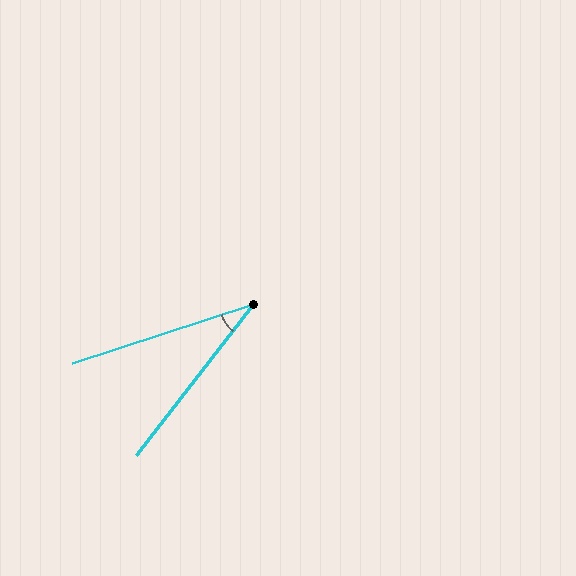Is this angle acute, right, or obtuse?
It is acute.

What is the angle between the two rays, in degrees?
Approximately 34 degrees.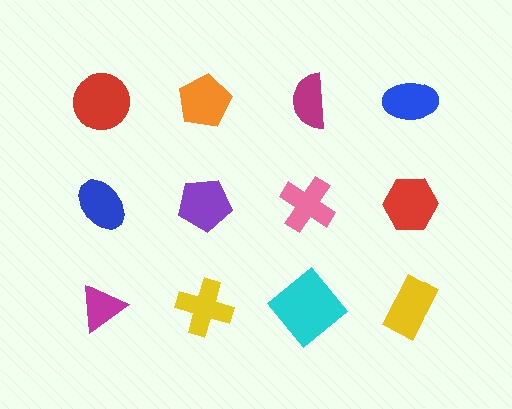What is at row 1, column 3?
A magenta semicircle.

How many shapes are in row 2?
4 shapes.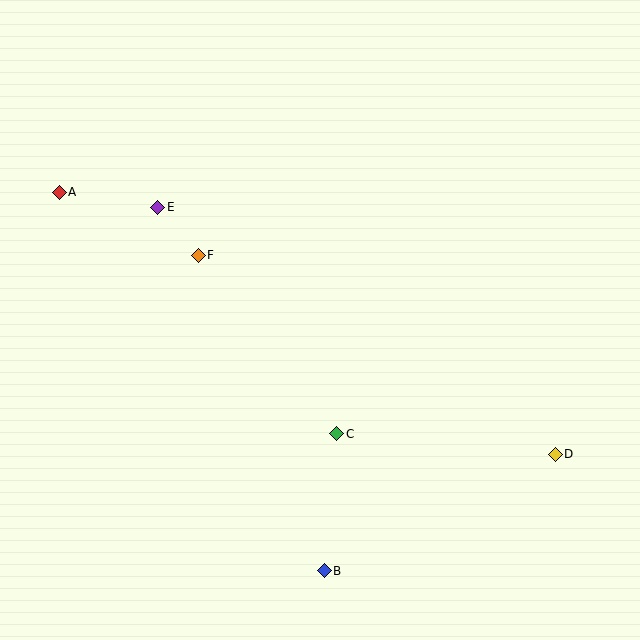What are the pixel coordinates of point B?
Point B is at (324, 571).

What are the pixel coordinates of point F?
Point F is at (198, 255).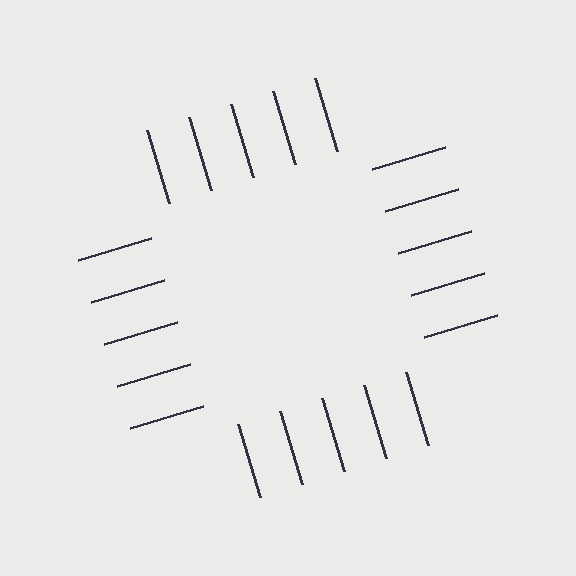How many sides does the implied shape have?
4 sides — the line-ends trace a square.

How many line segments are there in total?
20 — 5 along each of the 4 edges.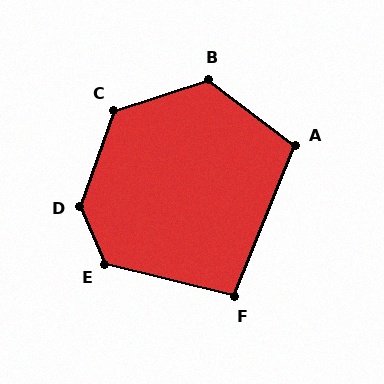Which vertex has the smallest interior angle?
F, at approximately 98 degrees.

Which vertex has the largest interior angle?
D, at approximately 137 degrees.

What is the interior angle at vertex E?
Approximately 128 degrees (obtuse).